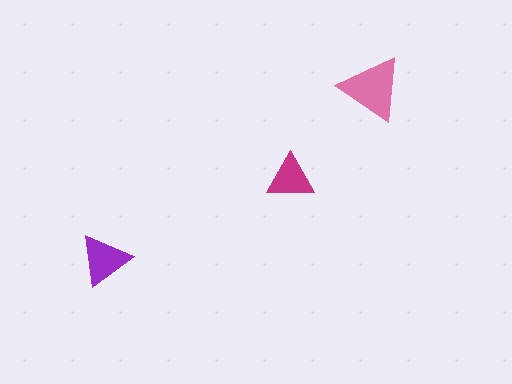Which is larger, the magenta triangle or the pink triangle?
The pink one.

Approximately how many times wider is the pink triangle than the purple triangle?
About 1.5 times wider.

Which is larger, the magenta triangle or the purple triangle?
The purple one.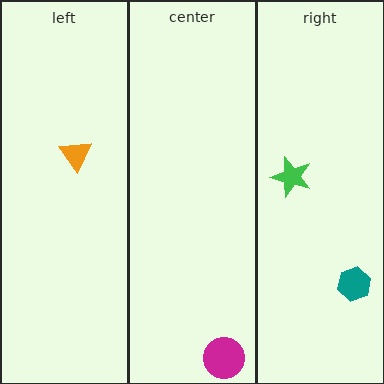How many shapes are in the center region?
1.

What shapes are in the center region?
The magenta circle.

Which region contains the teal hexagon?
The right region.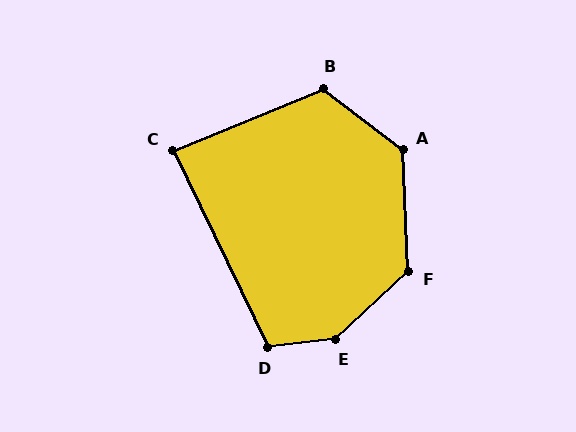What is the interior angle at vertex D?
Approximately 110 degrees (obtuse).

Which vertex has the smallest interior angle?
C, at approximately 87 degrees.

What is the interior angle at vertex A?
Approximately 131 degrees (obtuse).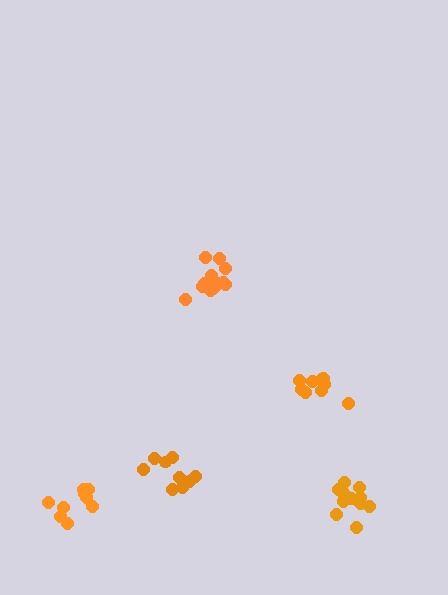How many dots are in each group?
Group 1: 9 dots, Group 2: 10 dots, Group 3: 9 dots, Group 4: 12 dots, Group 5: 14 dots (54 total).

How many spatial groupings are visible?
There are 5 spatial groupings.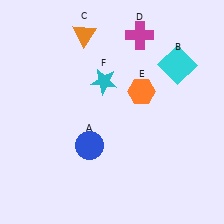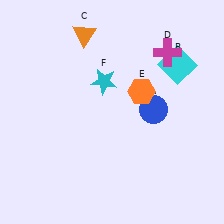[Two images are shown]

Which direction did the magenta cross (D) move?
The magenta cross (D) moved right.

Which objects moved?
The objects that moved are: the blue circle (A), the magenta cross (D).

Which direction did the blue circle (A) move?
The blue circle (A) moved right.